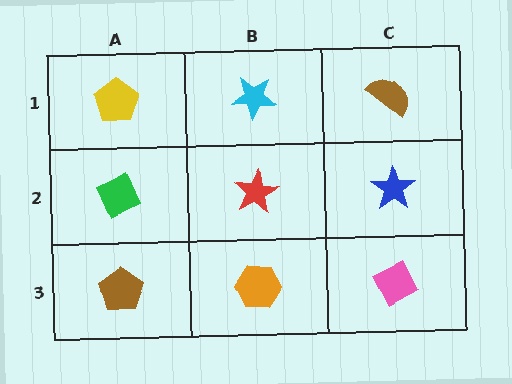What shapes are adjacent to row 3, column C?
A blue star (row 2, column C), an orange hexagon (row 3, column B).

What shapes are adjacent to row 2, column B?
A cyan star (row 1, column B), an orange hexagon (row 3, column B), a green diamond (row 2, column A), a blue star (row 2, column C).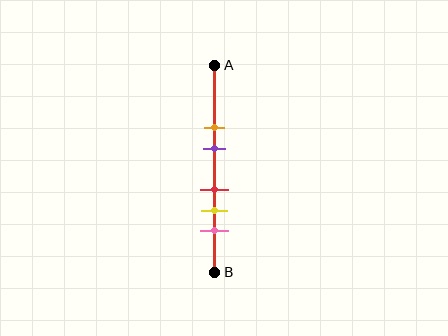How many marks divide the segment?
There are 5 marks dividing the segment.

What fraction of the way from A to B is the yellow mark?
The yellow mark is approximately 70% (0.7) of the way from A to B.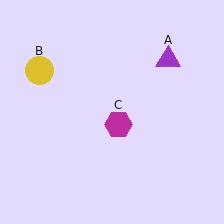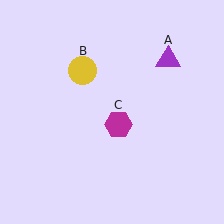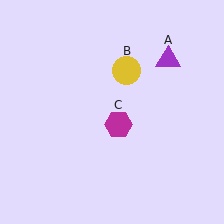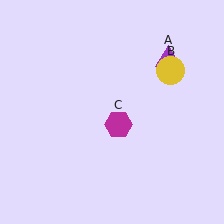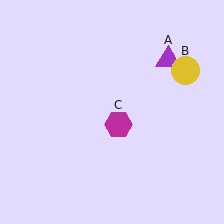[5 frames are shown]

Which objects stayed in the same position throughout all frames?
Purple triangle (object A) and magenta hexagon (object C) remained stationary.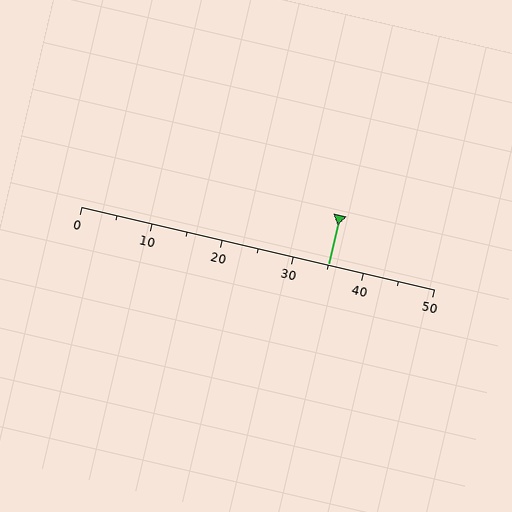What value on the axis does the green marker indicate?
The marker indicates approximately 35.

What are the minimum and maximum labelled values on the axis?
The axis runs from 0 to 50.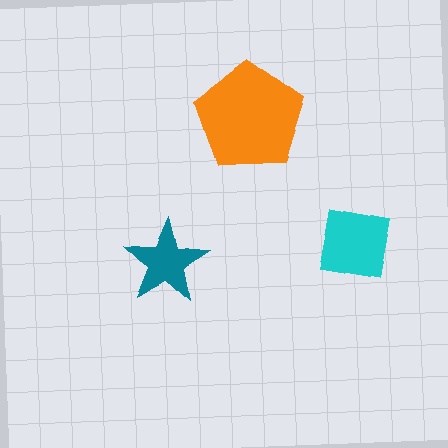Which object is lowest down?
The teal star is bottommost.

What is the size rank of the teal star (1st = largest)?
3rd.